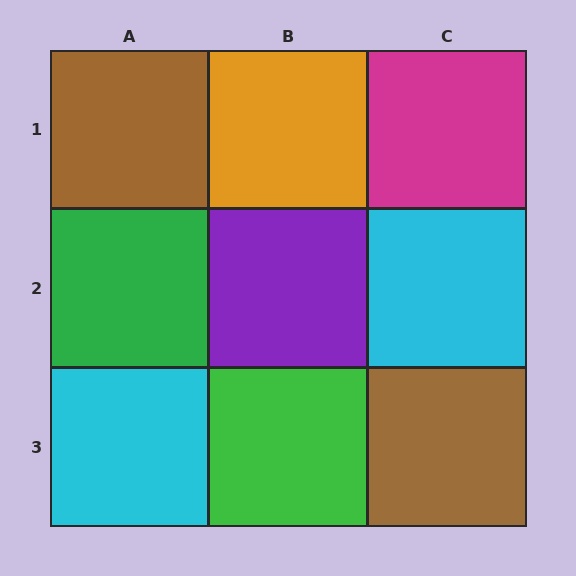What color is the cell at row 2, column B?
Purple.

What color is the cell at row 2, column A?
Green.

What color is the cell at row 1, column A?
Brown.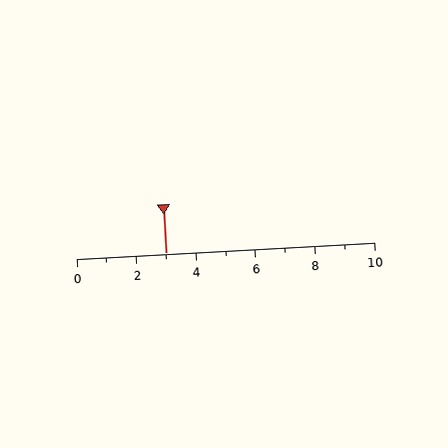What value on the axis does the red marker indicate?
The marker indicates approximately 3.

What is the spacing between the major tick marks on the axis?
The major ticks are spaced 2 apart.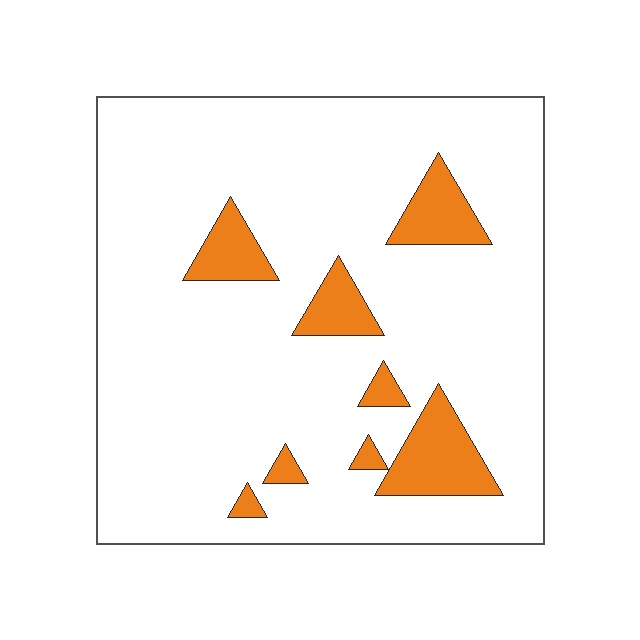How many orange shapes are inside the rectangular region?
8.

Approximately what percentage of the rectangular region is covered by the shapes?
Approximately 10%.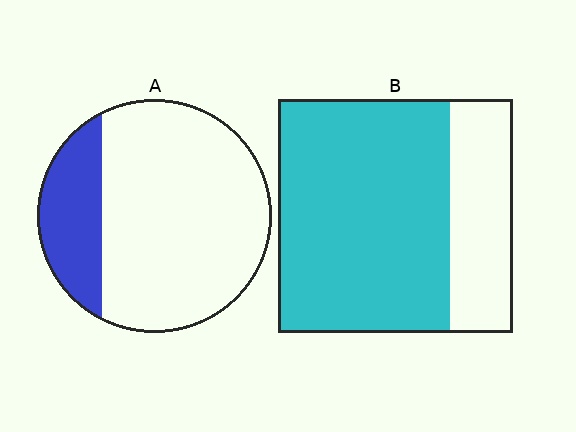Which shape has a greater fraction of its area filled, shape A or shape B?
Shape B.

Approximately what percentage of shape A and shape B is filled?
A is approximately 25% and B is approximately 75%.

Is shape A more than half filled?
No.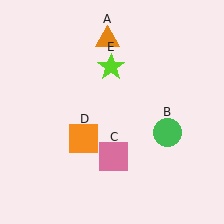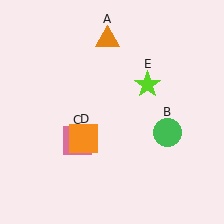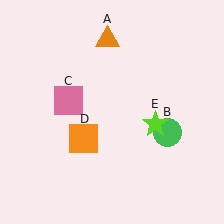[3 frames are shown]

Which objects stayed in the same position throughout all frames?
Orange triangle (object A) and green circle (object B) and orange square (object D) remained stationary.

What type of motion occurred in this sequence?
The pink square (object C), lime star (object E) rotated clockwise around the center of the scene.